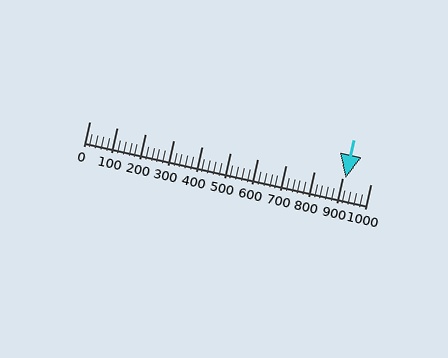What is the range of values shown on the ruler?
The ruler shows values from 0 to 1000.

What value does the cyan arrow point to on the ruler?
The cyan arrow points to approximately 911.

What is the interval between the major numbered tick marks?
The major tick marks are spaced 100 units apart.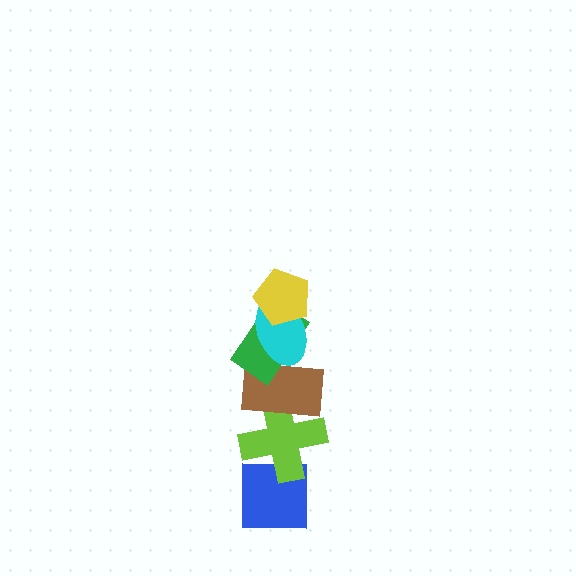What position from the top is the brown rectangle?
The brown rectangle is 4th from the top.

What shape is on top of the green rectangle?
The cyan ellipse is on top of the green rectangle.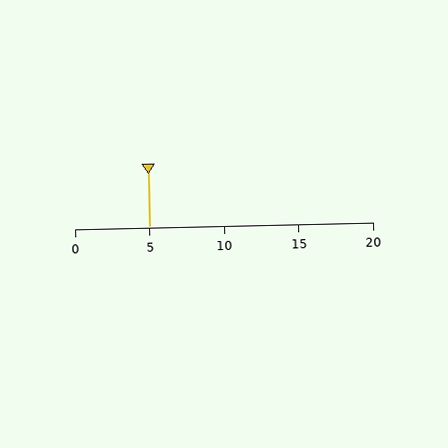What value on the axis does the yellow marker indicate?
The marker indicates approximately 5.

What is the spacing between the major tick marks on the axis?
The major ticks are spaced 5 apart.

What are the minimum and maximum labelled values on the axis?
The axis runs from 0 to 20.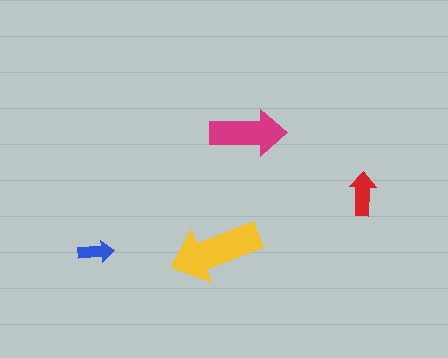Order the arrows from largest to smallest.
the yellow one, the magenta one, the red one, the blue one.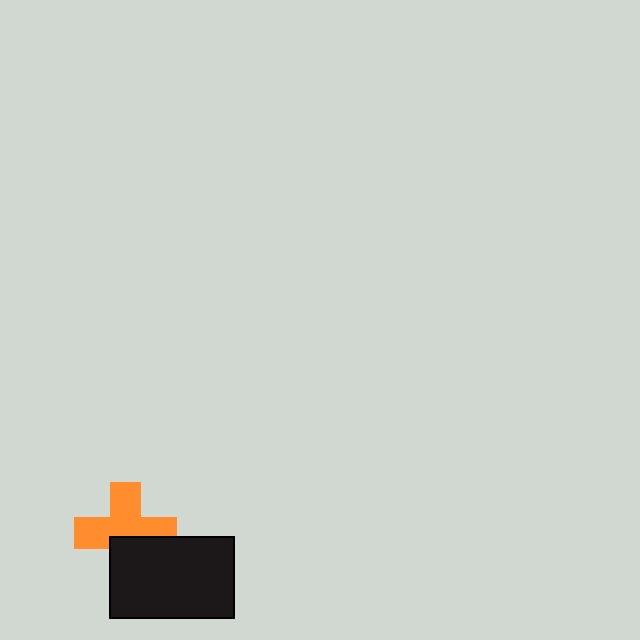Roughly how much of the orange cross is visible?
About half of it is visible (roughly 63%).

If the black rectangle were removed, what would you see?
You would see the complete orange cross.